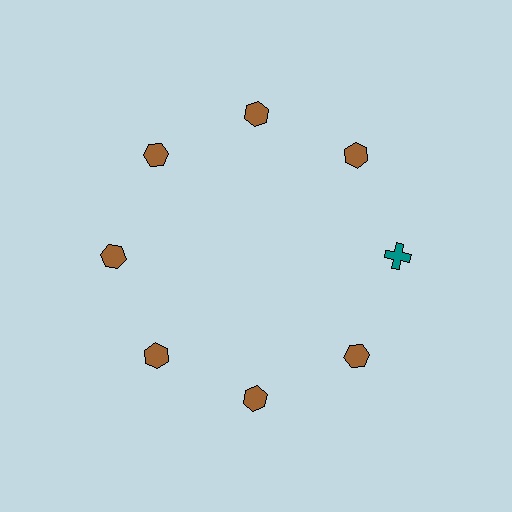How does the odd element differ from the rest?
It differs in both color (teal instead of brown) and shape (cross instead of hexagon).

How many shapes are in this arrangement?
There are 8 shapes arranged in a ring pattern.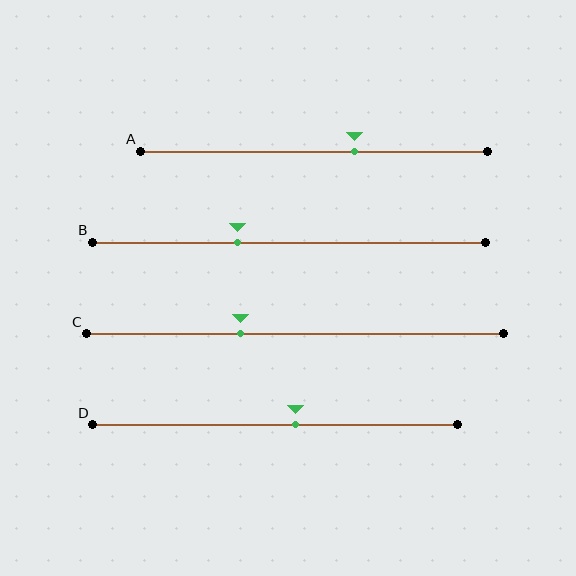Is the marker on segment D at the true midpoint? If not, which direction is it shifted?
No, the marker on segment D is shifted to the right by about 5% of the segment length.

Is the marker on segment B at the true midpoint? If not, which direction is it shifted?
No, the marker on segment B is shifted to the left by about 13% of the segment length.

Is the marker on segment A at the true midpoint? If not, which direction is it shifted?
No, the marker on segment A is shifted to the right by about 12% of the segment length.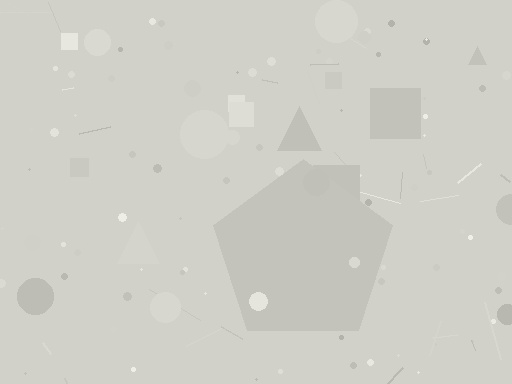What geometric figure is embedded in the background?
A pentagon is embedded in the background.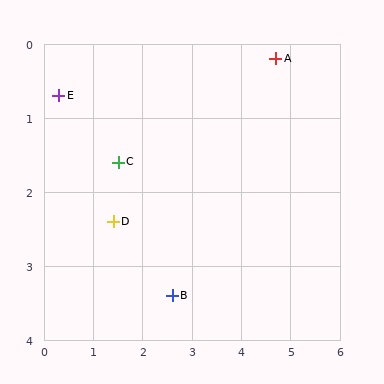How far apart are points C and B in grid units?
Points C and B are about 2.1 grid units apart.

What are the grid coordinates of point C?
Point C is at approximately (1.5, 1.6).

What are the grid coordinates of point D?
Point D is at approximately (1.4, 2.4).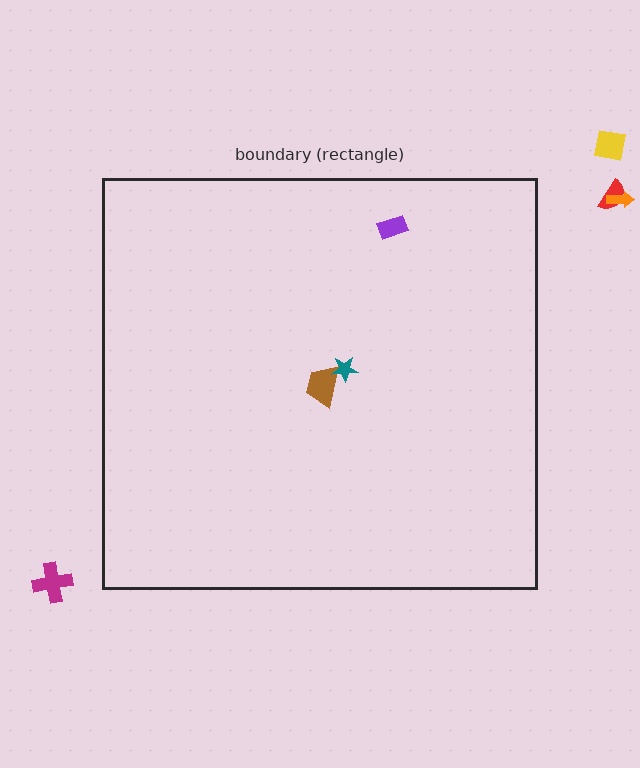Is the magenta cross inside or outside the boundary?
Outside.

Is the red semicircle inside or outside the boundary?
Outside.